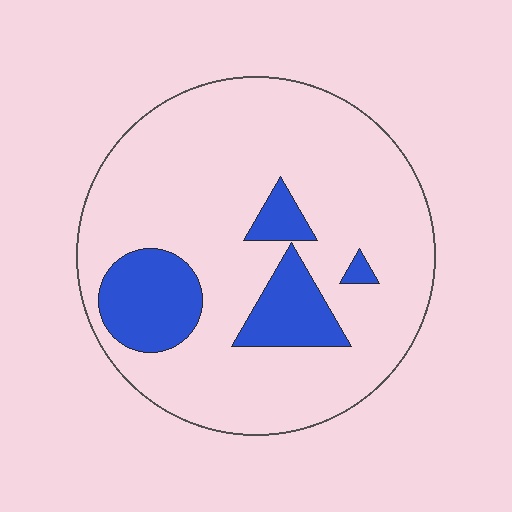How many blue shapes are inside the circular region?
4.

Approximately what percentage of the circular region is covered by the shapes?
Approximately 20%.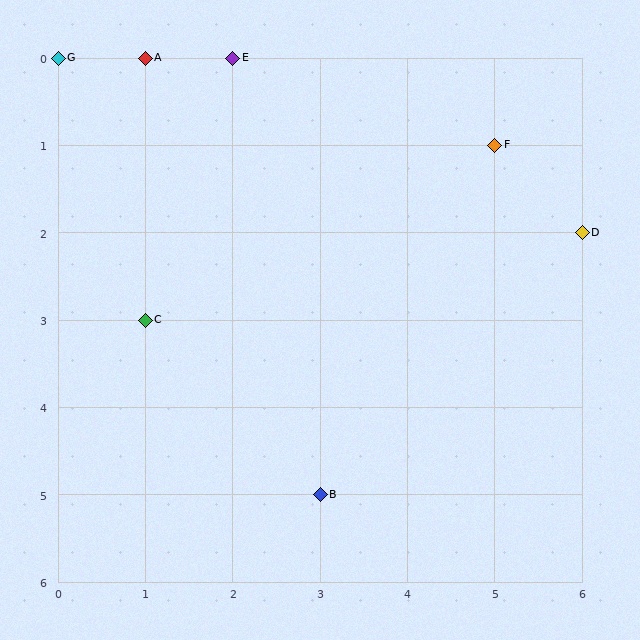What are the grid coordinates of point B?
Point B is at grid coordinates (3, 5).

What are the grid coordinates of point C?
Point C is at grid coordinates (1, 3).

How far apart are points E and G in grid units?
Points E and G are 2 columns apart.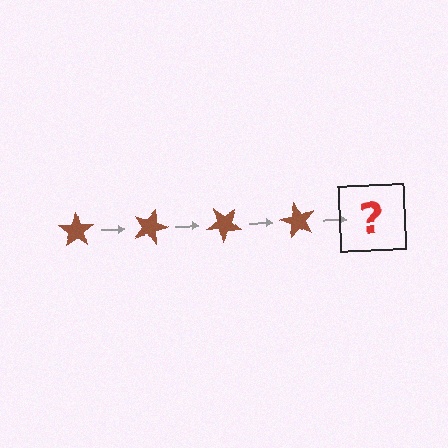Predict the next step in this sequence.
The next step is a brown star rotated 80 degrees.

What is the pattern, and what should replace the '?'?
The pattern is that the star rotates 20 degrees each step. The '?' should be a brown star rotated 80 degrees.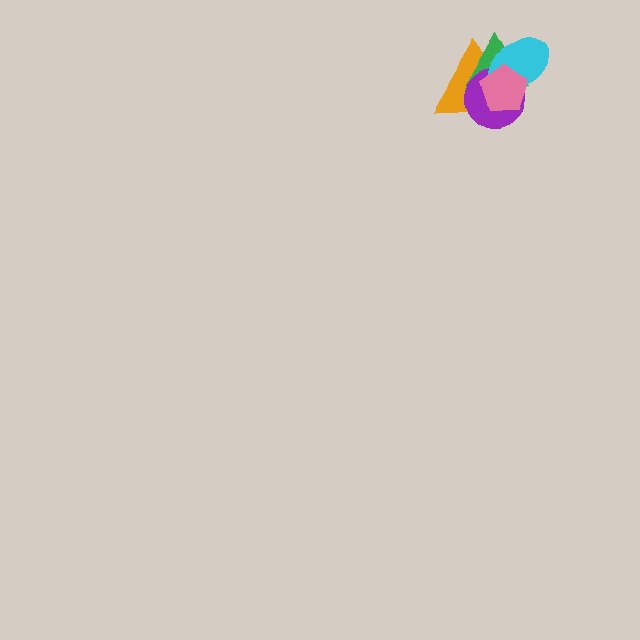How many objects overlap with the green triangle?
4 objects overlap with the green triangle.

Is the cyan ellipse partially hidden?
Yes, it is partially covered by another shape.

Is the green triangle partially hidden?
Yes, it is partially covered by another shape.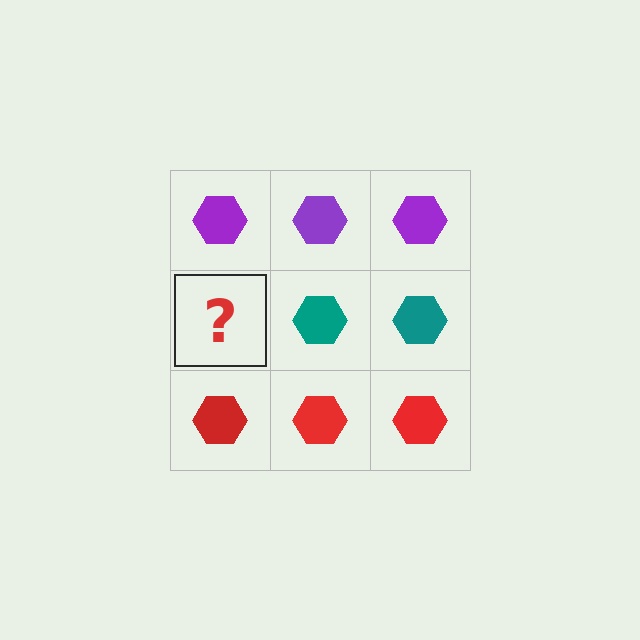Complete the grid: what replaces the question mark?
The question mark should be replaced with a teal hexagon.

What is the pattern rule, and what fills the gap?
The rule is that each row has a consistent color. The gap should be filled with a teal hexagon.